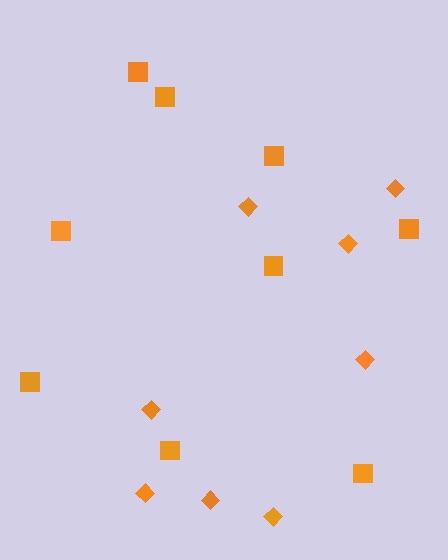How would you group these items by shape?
There are 2 groups: one group of squares (9) and one group of diamonds (8).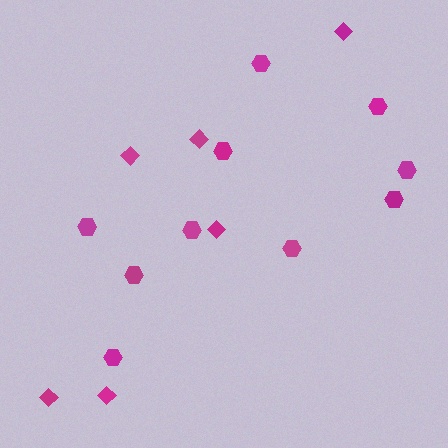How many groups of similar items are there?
There are 2 groups: one group of hexagons (10) and one group of diamonds (6).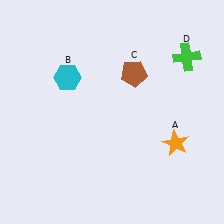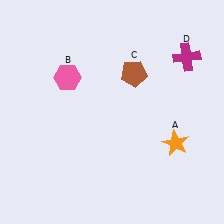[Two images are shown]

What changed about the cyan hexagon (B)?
In Image 1, B is cyan. In Image 2, it changed to pink.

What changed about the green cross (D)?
In Image 1, D is green. In Image 2, it changed to magenta.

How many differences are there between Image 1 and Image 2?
There are 2 differences between the two images.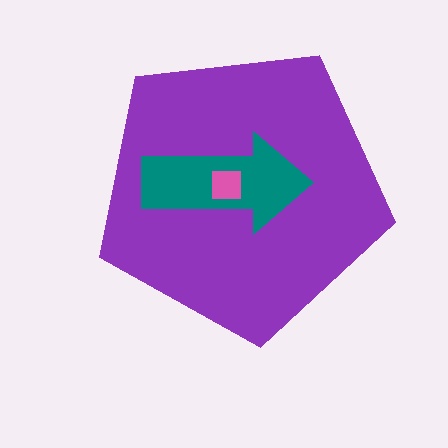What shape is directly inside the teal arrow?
The pink square.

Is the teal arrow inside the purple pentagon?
Yes.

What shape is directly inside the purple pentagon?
The teal arrow.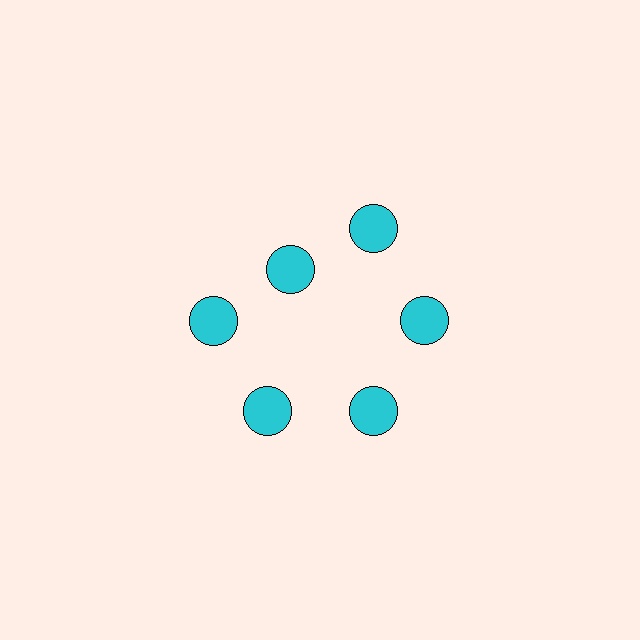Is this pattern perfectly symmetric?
No. The 6 cyan circles are arranged in a ring, but one element near the 11 o'clock position is pulled inward toward the center, breaking the 6-fold rotational symmetry.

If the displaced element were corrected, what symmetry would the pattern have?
It would have 6-fold rotational symmetry — the pattern would map onto itself every 60 degrees.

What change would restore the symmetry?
The symmetry would be restored by moving it outward, back onto the ring so that all 6 circles sit at equal angles and equal distance from the center.